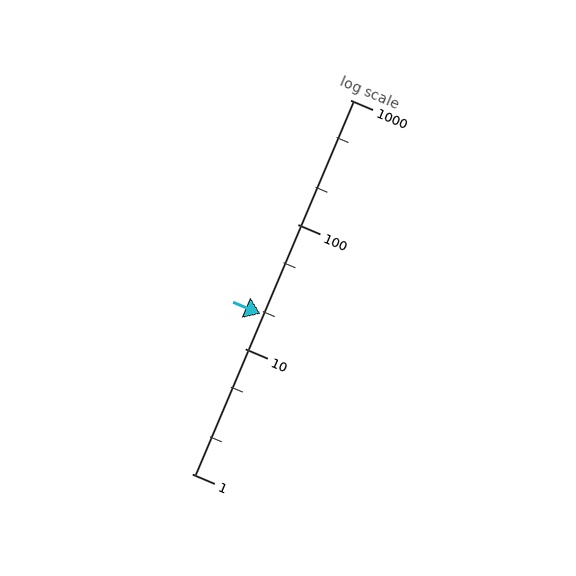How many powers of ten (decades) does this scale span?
The scale spans 3 decades, from 1 to 1000.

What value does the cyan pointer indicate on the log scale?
The pointer indicates approximately 19.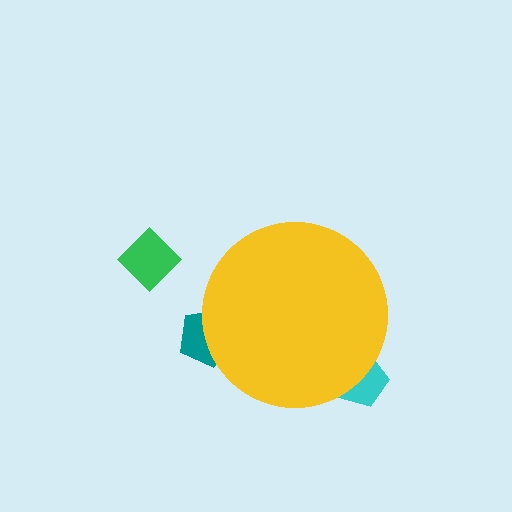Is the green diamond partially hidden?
No, the green diamond is fully visible.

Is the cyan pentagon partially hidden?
Yes, the cyan pentagon is partially hidden behind the yellow circle.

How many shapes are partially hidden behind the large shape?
2 shapes are partially hidden.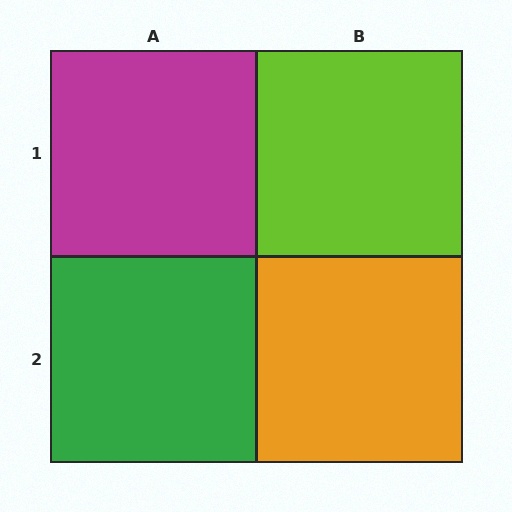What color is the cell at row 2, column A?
Green.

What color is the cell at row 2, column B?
Orange.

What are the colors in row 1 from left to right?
Magenta, lime.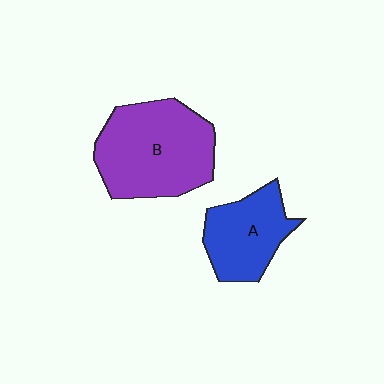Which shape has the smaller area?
Shape A (blue).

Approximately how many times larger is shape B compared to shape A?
Approximately 1.6 times.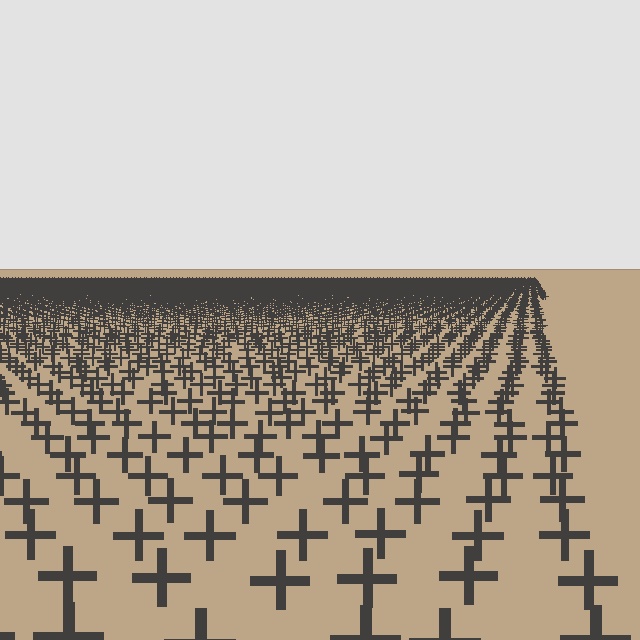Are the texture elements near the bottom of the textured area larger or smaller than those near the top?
Larger. Near the bottom, elements are closer to the viewer and appear at a bigger on-screen size.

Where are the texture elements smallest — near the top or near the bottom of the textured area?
Near the top.